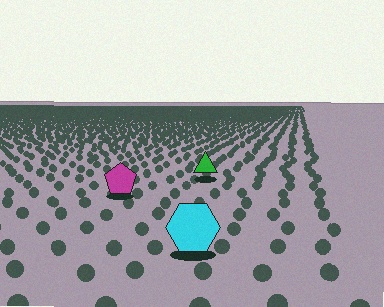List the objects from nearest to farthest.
From nearest to farthest: the cyan hexagon, the magenta pentagon, the green triangle.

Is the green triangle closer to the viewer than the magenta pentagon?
No. The magenta pentagon is closer — you can tell from the texture gradient: the ground texture is coarser near it.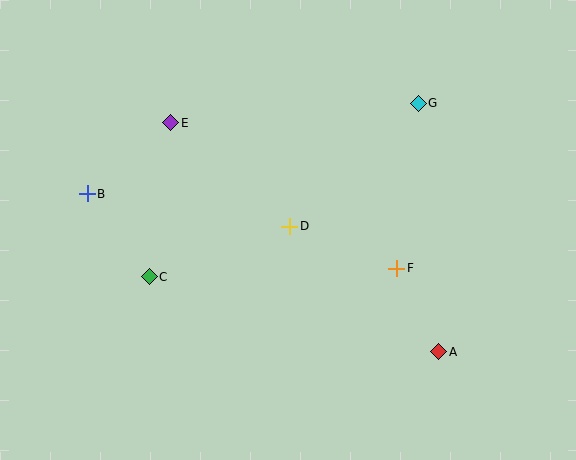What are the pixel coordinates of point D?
Point D is at (290, 226).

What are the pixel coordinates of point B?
Point B is at (87, 194).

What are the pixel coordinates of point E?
Point E is at (171, 123).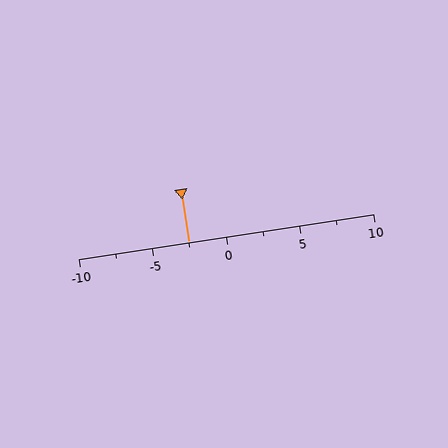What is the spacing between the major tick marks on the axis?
The major ticks are spaced 5 apart.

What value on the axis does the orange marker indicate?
The marker indicates approximately -2.5.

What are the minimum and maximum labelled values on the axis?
The axis runs from -10 to 10.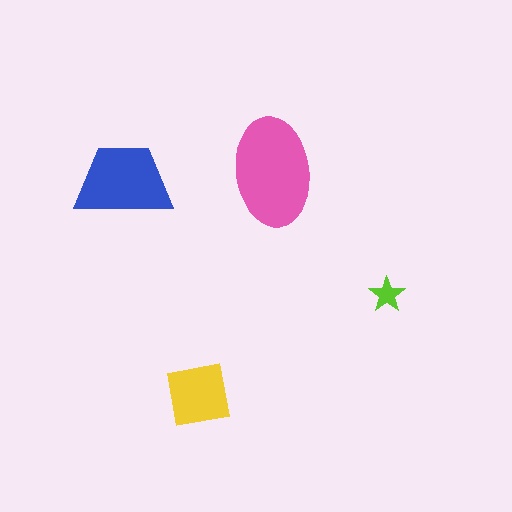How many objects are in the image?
There are 4 objects in the image.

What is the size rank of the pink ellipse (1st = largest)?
1st.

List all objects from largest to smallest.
The pink ellipse, the blue trapezoid, the yellow square, the lime star.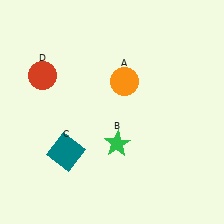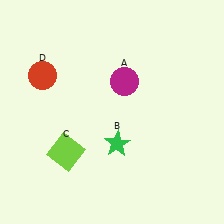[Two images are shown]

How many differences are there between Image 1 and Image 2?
There are 2 differences between the two images.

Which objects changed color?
A changed from orange to magenta. C changed from teal to lime.